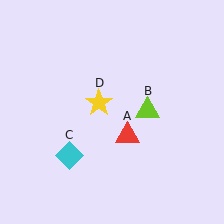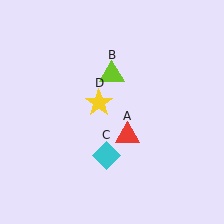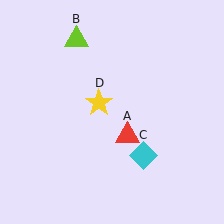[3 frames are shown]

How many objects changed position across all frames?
2 objects changed position: lime triangle (object B), cyan diamond (object C).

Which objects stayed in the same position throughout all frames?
Red triangle (object A) and yellow star (object D) remained stationary.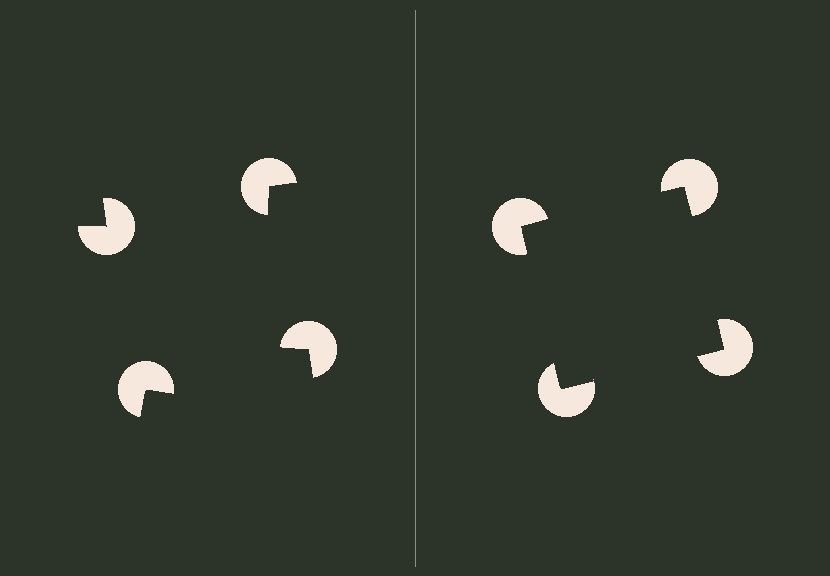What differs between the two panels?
The pac-man discs are positioned identically on both sides; only the wedge orientations differ. On the right they align to a square; on the left they are misaligned.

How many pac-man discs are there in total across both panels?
8 — 4 on each side.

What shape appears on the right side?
An illusory square.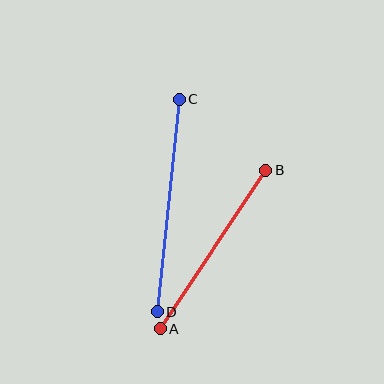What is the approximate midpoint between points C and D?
The midpoint is at approximately (168, 205) pixels.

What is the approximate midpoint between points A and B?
The midpoint is at approximately (213, 250) pixels.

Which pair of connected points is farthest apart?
Points C and D are farthest apart.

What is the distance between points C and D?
The distance is approximately 214 pixels.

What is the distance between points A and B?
The distance is approximately 190 pixels.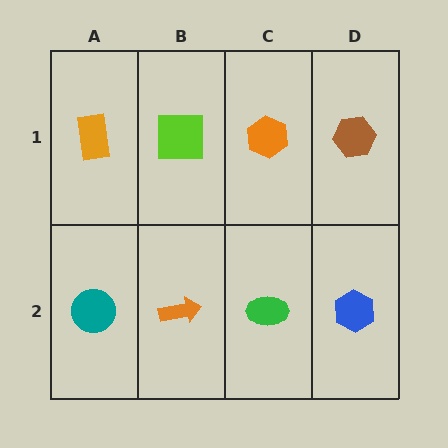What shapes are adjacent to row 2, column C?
An orange hexagon (row 1, column C), an orange arrow (row 2, column B), a blue hexagon (row 2, column D).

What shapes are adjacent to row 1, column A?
A teal circle (row 2, column A), a lime square (row 1, column B).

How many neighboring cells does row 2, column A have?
2.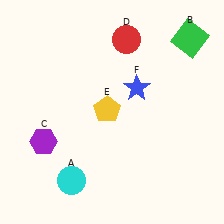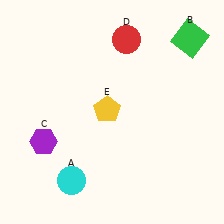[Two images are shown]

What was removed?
The blue star (F) was removed in Image 2.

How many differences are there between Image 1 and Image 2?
There is 1 difference between the two images.